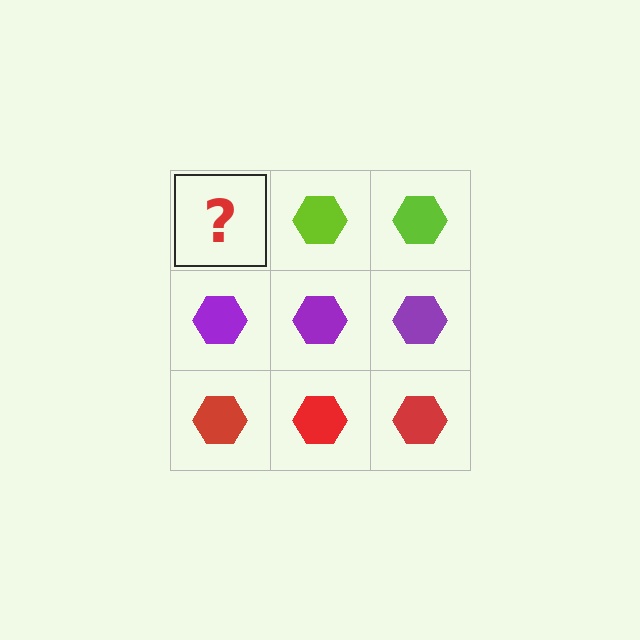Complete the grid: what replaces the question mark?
The question mark should be replaced with a lime hexagon.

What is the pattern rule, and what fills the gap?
The rule is that each row has a consistent color. The gap should be filled with a lime hexagon.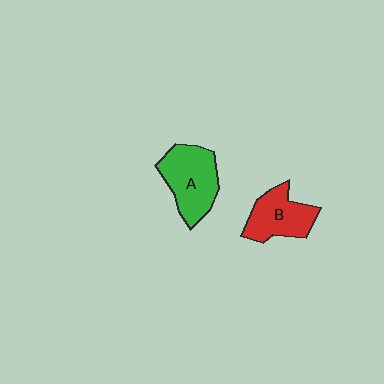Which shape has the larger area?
Shape A (green).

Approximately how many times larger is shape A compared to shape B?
Approximately 1.2 times.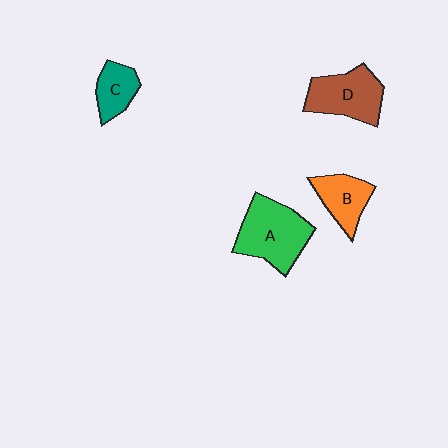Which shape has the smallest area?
Shape C (teal).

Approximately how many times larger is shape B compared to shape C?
Approximately 1.2 times.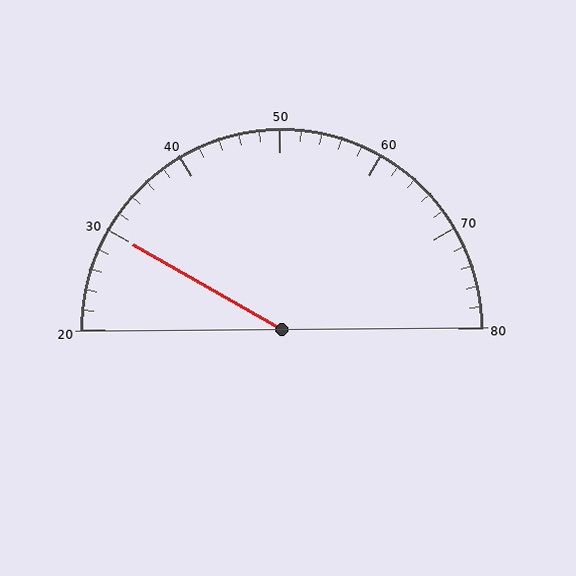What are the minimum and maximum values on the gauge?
The gauge ranges from 20 to 80.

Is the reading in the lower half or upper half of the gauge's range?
The reading is in the lower half of the range (20 to 80).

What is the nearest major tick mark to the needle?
The nearest major tick mark is 30.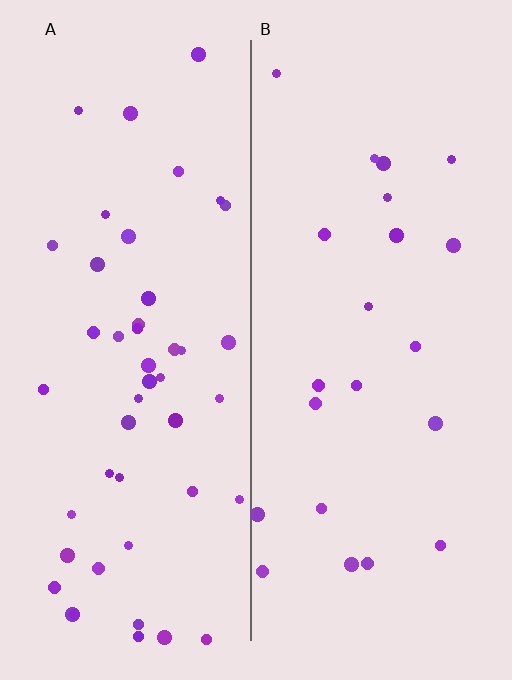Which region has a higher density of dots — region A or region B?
A (the left).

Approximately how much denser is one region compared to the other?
Approximately 2.2× — region A over region B.